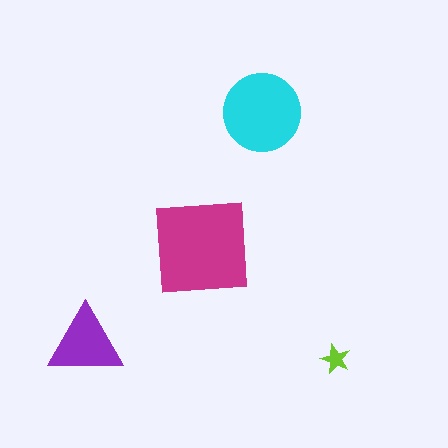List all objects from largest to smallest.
The magenta square, the cyan circle, the purple triangle, the lime star.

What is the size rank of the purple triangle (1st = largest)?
3rd.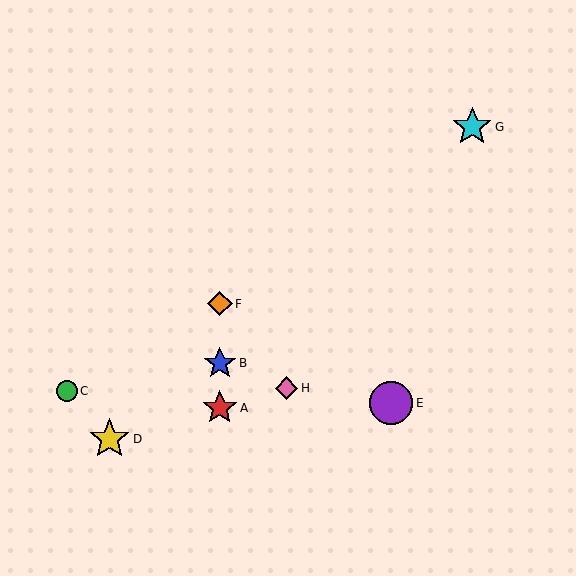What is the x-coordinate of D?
Object D is at x≈110.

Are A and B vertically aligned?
Yes, both are at x≈220.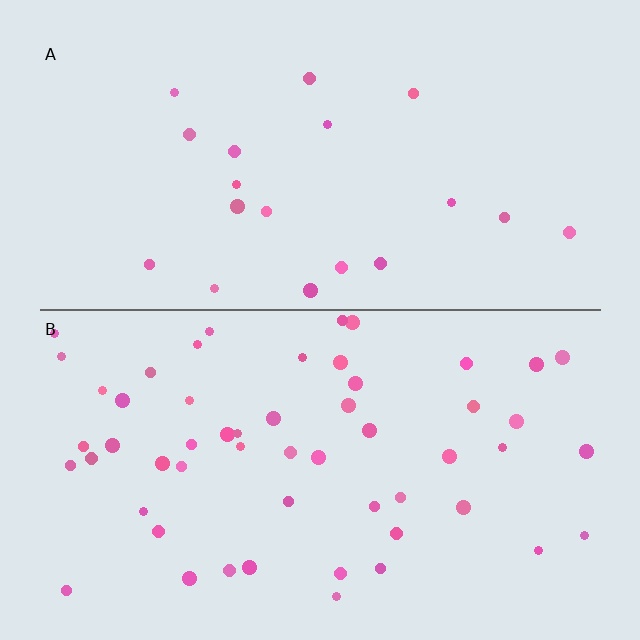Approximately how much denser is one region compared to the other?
Approximately 2.8× — region B over region A.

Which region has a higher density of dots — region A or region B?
B (the bottom).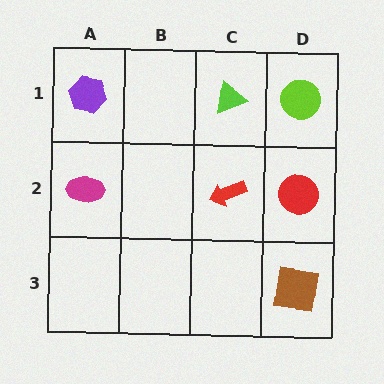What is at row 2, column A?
A magenta ellipse.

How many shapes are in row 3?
1 shape.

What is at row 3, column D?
A brown square.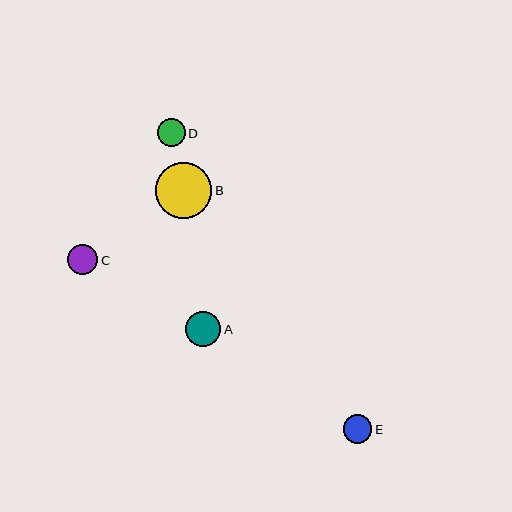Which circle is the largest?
Circle B is the largest with a size of approximately 56 pixels.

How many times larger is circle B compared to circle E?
Circle B is approximately 1.9 times the size of circle E.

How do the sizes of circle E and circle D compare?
Circle E and circle D are approximately the same size.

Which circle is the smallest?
Circle D is the smallest with a size of approximately 28 pixels.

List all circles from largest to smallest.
From largest to smallest: B, A, C, E, D.